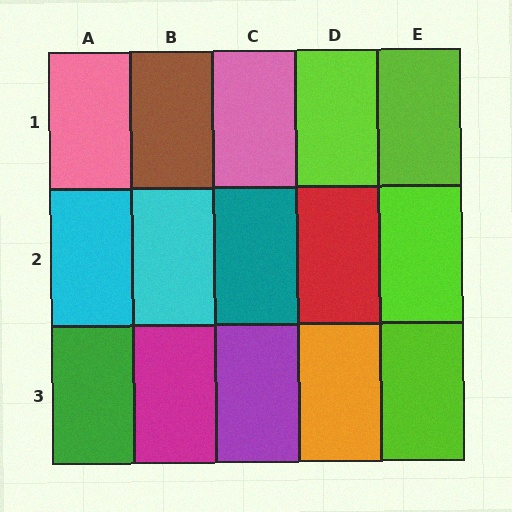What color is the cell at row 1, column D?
Lime.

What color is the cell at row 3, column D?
Orange.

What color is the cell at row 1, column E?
Lime.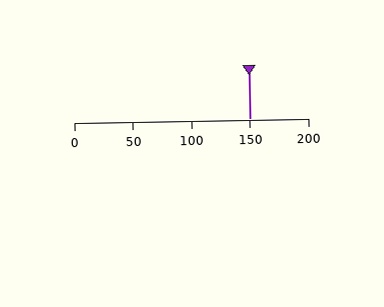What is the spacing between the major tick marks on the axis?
The major ticks are spaced 50 apart.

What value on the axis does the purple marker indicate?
The marker indicates approximately 150.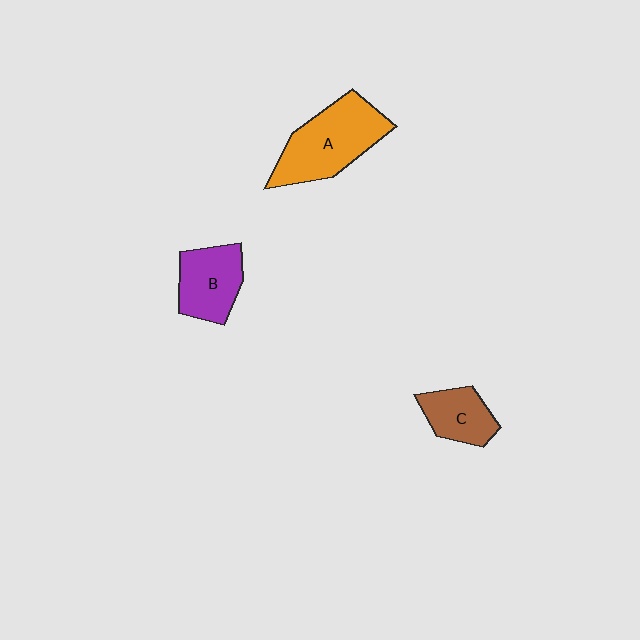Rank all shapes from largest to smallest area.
From largest to smallest: A (orange), B (purple), C (brown).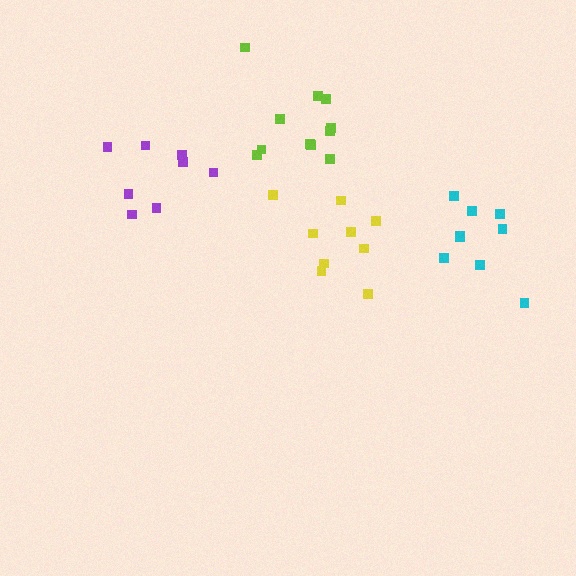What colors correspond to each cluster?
The clusters are colored: cyan, purple, yellow, lime.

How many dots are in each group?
Group 1: 9 dots, Group 2: 8 dots, Group 3: 9 dots, Group 4: 11 dots (37 total).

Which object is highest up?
The lime cluster is topmost.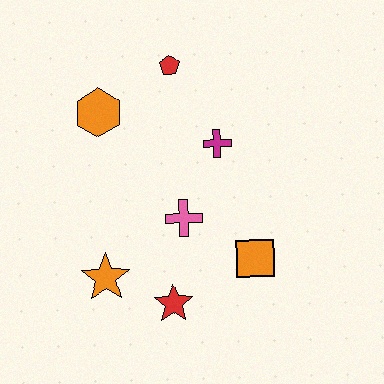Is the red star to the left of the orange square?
Yes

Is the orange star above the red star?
Yes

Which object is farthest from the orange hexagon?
The orange square is farthest from the orange hexagon.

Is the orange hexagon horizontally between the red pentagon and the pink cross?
No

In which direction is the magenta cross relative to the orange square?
The magenta cross is above the orange square.